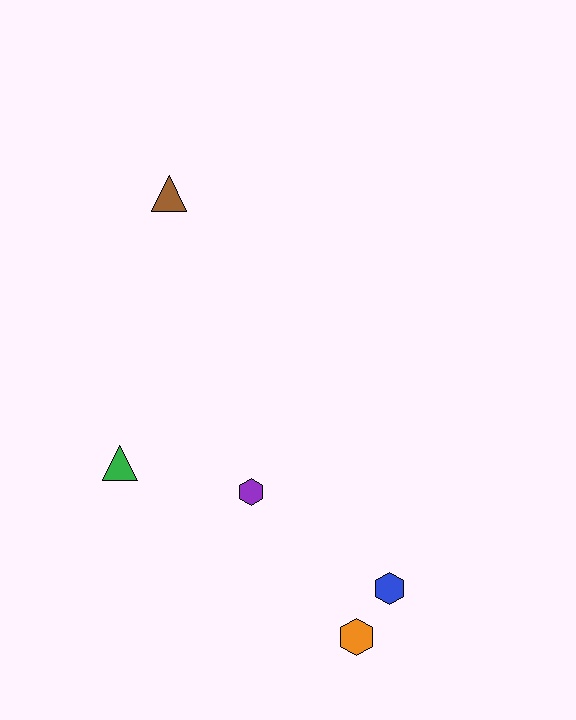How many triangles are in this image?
There are 2 triangles.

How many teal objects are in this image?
There are no teal objects.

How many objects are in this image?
There are 5 objects.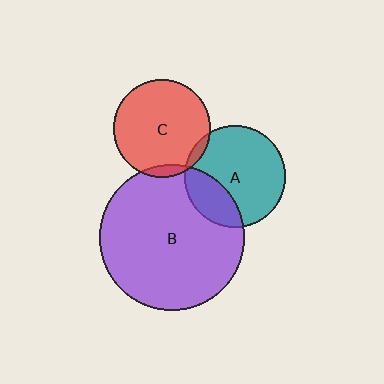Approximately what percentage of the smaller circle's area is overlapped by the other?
Approximately 25%.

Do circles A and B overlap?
Yes.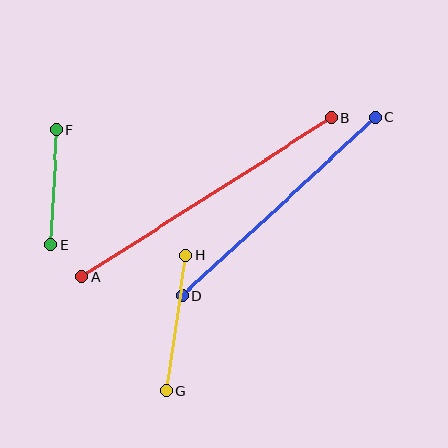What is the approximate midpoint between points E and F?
The midpoint is at approximately (54, 188) pixels.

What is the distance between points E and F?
The distance is approximately 115 pixels.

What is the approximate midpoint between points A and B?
The midpoint is at approximately (207, 197) pixels.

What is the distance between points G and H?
The distance is approximately 137 pixels.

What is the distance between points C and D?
The distance is approximately 264 pixels.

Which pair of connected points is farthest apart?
Points A and B are farthest apart.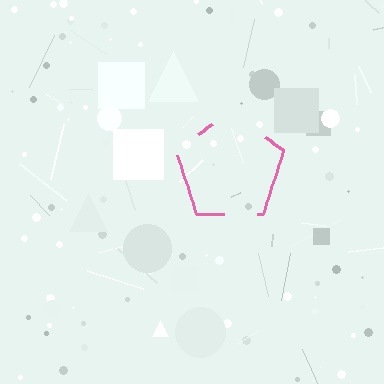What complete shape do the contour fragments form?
The contour fragments form a pentagon.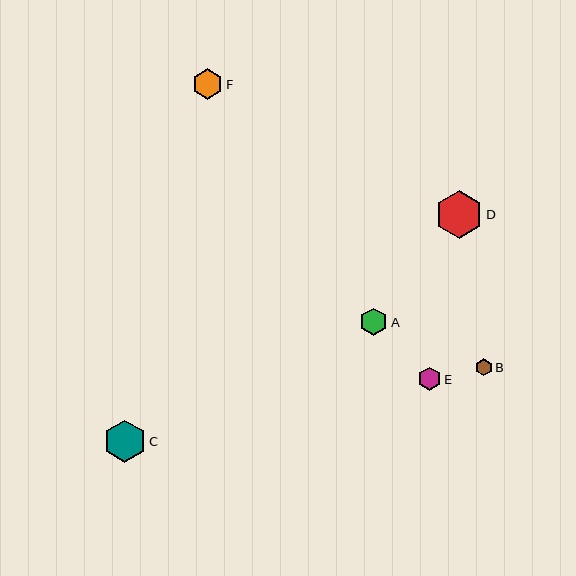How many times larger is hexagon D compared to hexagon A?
Hexagon D is approximately 1.7 times the size of hexagon A.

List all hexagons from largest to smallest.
From largest to smallest: D, C, F, A, E, B.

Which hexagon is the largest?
Hexagon D is the largest with a size of approximately 48 pixels.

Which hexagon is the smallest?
Hexagon B is the smallest with a size of approximately 17 pixels.